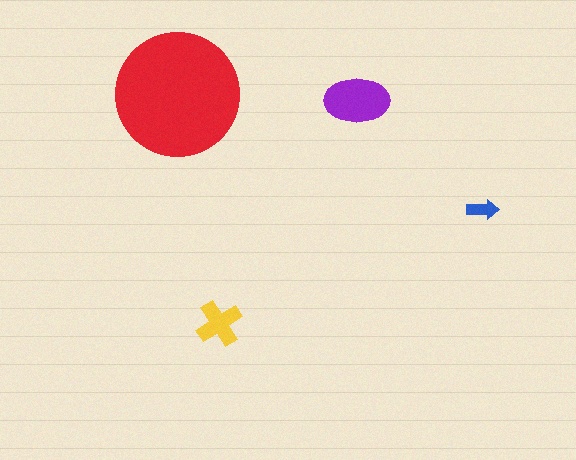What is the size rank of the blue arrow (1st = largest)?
4th.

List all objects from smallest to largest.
The blue arrow, the yellow cross, the purple ellipse, the red circle.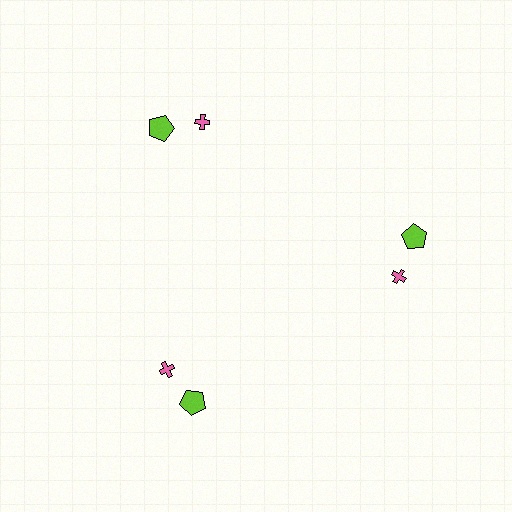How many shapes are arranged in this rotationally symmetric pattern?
There are 6 shapes, arranged in 3 groups of 2.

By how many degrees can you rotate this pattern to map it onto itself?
The pattern maps onto itself every 120 degrees of rotation.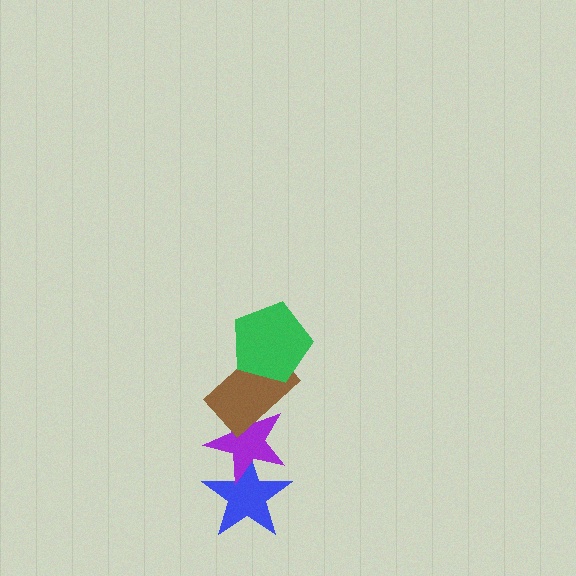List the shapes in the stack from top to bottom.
From top to bottom: the green pentagon, the brown rectangle, the purple star, the blue star.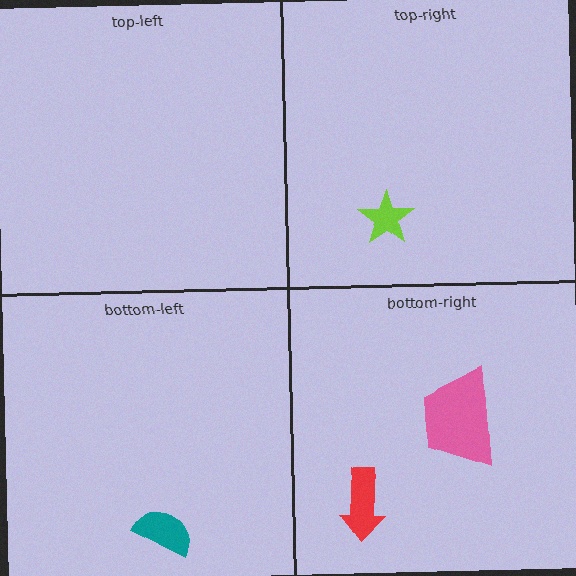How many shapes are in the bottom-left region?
1.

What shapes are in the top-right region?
The lime star.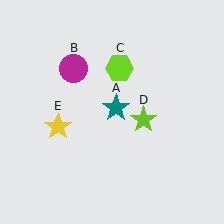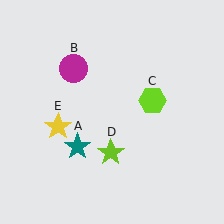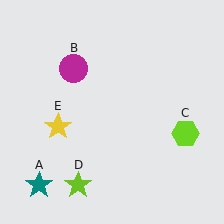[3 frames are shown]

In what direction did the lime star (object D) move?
The lime star (object D) moved down and to the left.